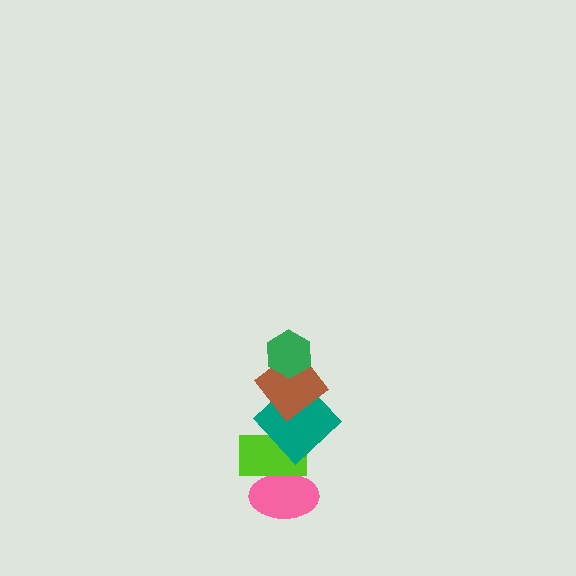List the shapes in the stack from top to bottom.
From top to bottom: the green hexagon, the brown diamond, the teal diamond, the lime rectangle, the pink ellipse.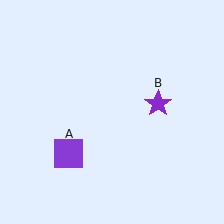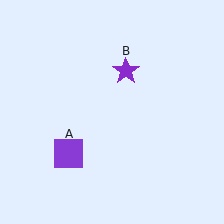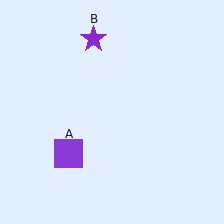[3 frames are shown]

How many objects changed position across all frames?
1 object changed position: purple star (object B).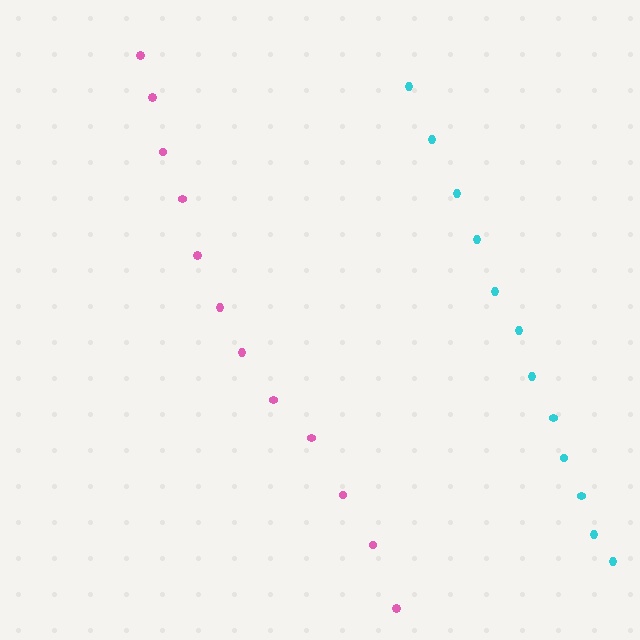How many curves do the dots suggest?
There are 2 distinct paths.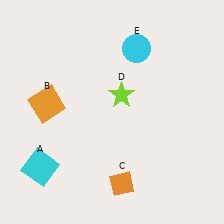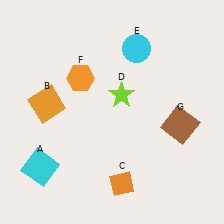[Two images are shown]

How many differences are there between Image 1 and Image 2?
There are 2 differences between the two images.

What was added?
An orange hexagon (F), a brown square (G) were added in Image 2.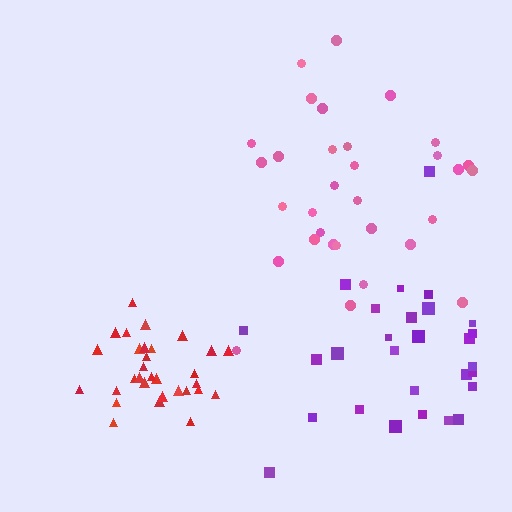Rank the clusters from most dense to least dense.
red, purple, pink.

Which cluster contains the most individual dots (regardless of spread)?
Pink (32).